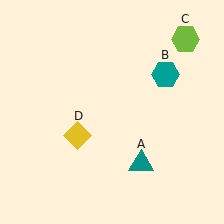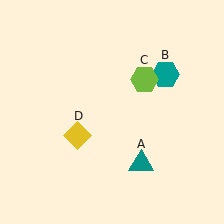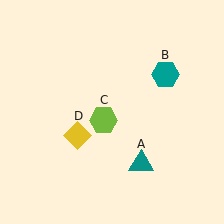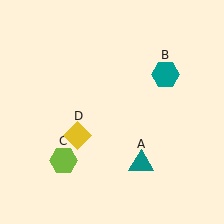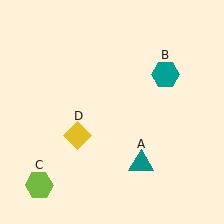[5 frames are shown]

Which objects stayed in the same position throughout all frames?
Teal triangle (object A) and teal hexagon (object B) and yellow diamond (object D) remained stationary.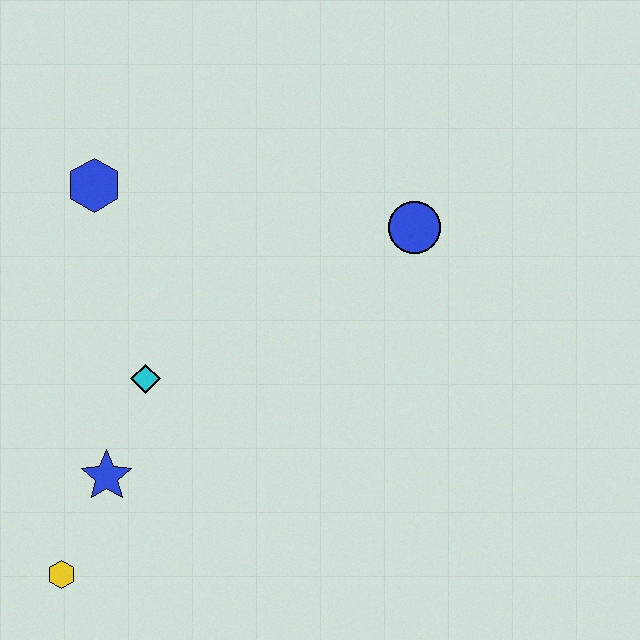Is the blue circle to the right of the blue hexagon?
Yes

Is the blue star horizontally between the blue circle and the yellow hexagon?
Yes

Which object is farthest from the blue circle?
The yellow hexagon is farthest from the blue circle.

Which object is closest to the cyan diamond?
The blue star is closest to the cyan diamond.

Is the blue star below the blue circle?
Yes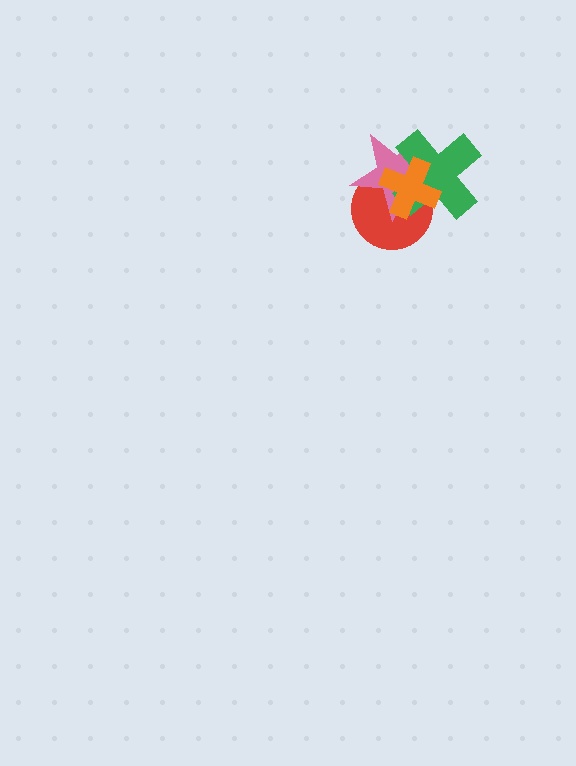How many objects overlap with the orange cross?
3 objects overlap with the orange cross.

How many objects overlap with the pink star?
3 objects overlap with the pink star.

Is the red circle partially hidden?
Yes, it is partially covered by another shape.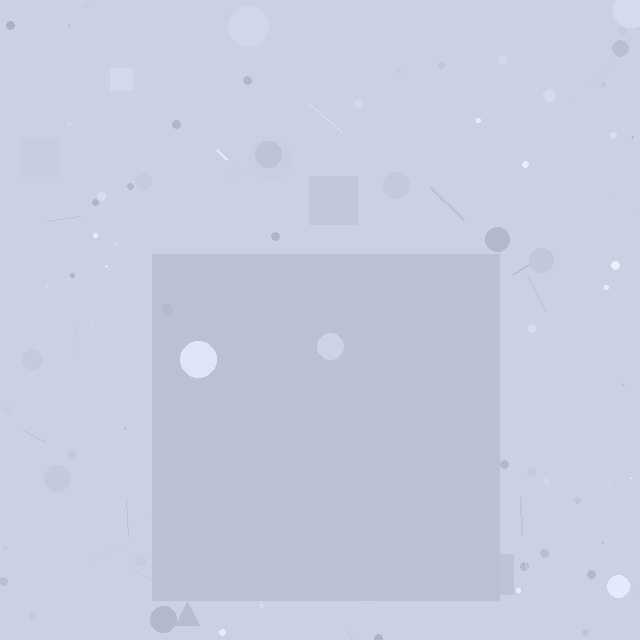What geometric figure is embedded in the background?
A square is embedded in the background.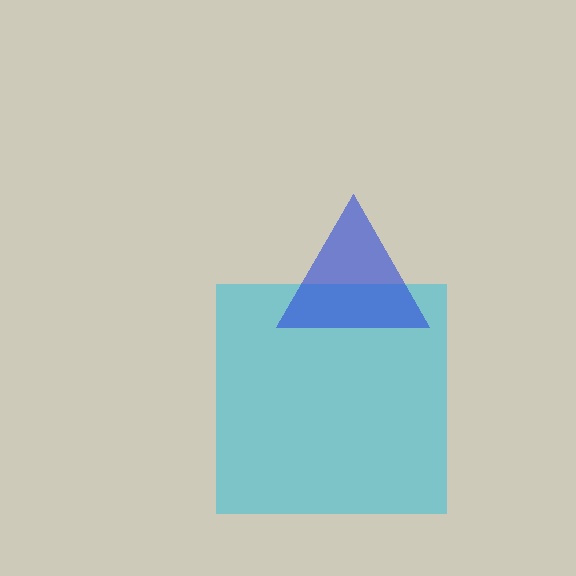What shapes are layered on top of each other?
The layered shapes are: a cyan square, a blue triangle.